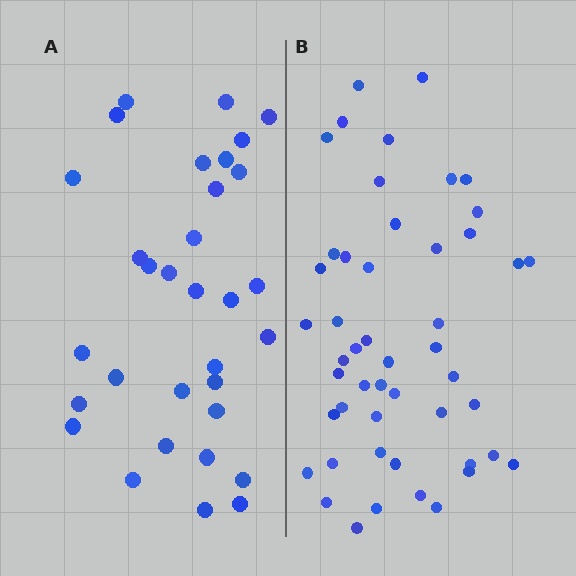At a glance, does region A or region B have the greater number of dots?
Region B (the right region) has more dots.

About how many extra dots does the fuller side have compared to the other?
Region B has approximately 15 more dots than region A.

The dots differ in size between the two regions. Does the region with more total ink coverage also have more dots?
No. Region A has more total ink coverage because its dots are larger, but region B actually contains more individual dots. Total area can be misleading — the number of items is what matters here.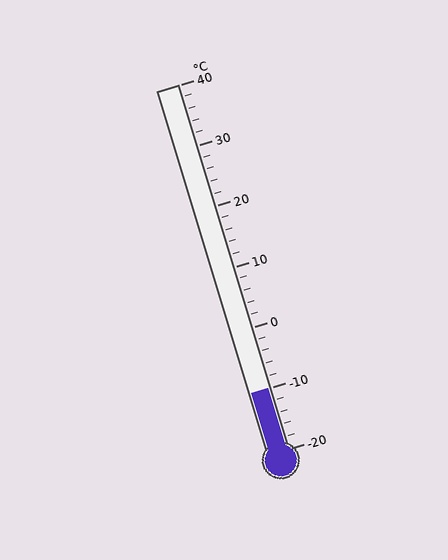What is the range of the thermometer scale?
The thermometer scale ranges from -20°C to 40°C.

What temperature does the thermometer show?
The thermometer shows approximately -10°C.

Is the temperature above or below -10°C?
The temperature is at -10°C.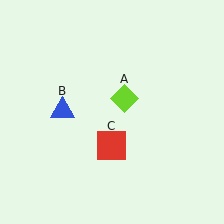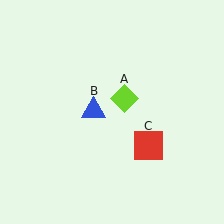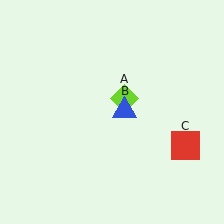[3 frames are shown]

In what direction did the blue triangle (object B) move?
The blue triangle (object B) moved right.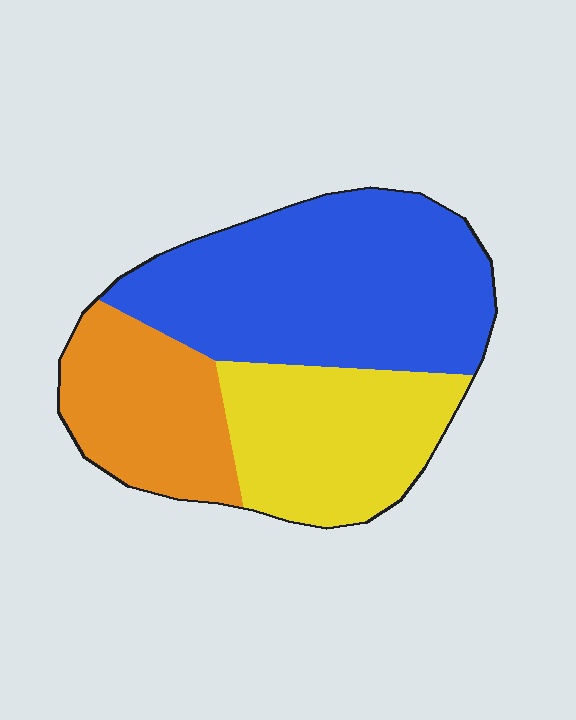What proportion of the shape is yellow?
Yellow takes up between a sixth and a third of the shape.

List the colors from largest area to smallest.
From largest to smallest: blue, yellow, orange.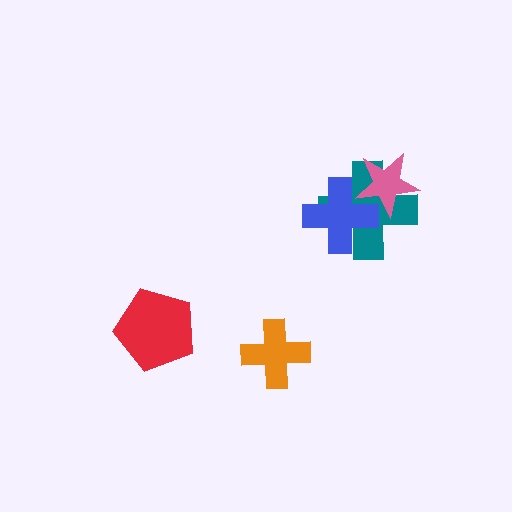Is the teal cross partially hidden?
Yes, it is partially covered by another shape.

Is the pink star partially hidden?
Yes, it is partially covered by another shape.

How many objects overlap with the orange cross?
0 objects overlap with the orange cross.